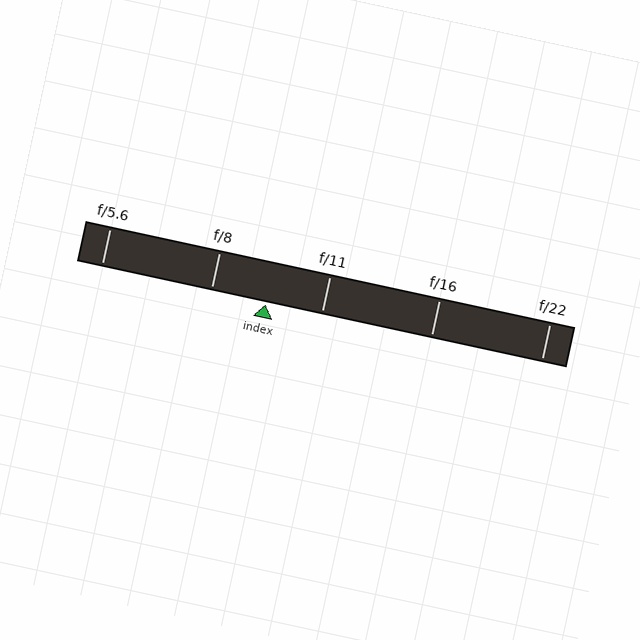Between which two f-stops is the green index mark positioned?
The index mark is between f/8 and f/11.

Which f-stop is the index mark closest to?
The index mark is closest to f/8.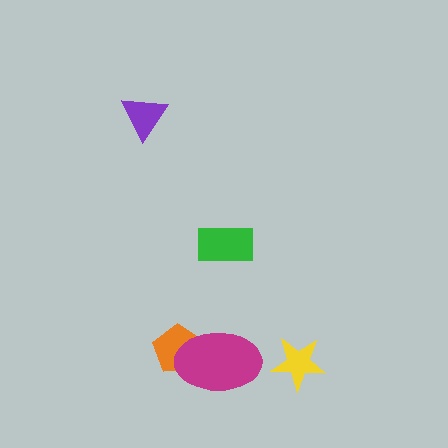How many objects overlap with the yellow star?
0 objects overlap with the yellow star.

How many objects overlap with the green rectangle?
0 objects overlap with the green rectangle.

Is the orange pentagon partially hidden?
Yes, it is partially covered by another shape.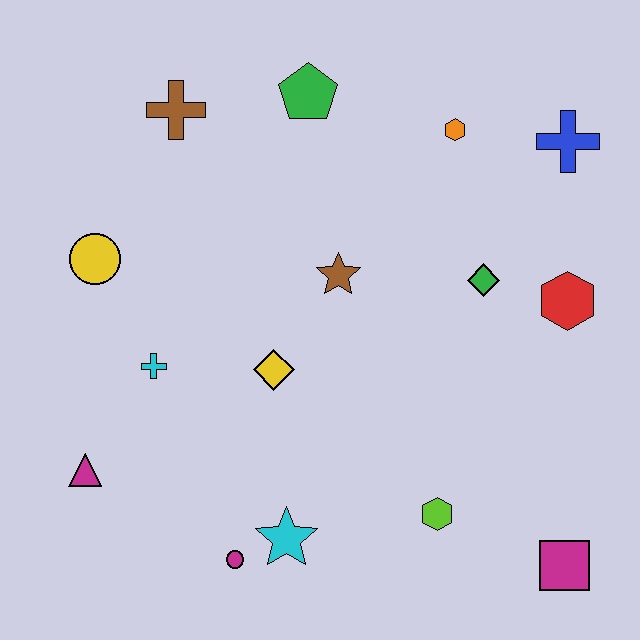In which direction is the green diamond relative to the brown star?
The green diamond is to the right of the brown star.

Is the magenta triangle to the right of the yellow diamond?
No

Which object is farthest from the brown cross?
The magenta square is farthest from the brown cross.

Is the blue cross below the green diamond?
No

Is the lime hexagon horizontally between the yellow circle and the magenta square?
Yes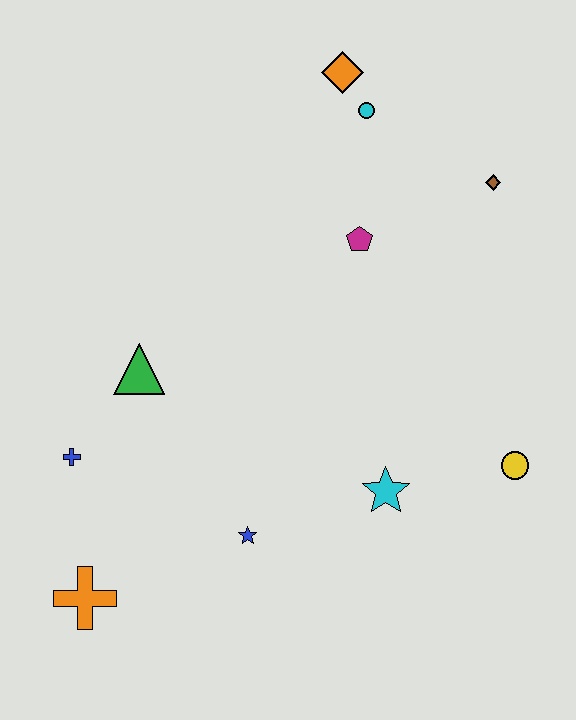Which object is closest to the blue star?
The cyan star is closest to the blue star.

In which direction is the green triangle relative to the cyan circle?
The green triangle is below the cyan circle.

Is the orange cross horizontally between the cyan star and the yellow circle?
No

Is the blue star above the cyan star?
No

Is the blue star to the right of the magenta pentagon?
No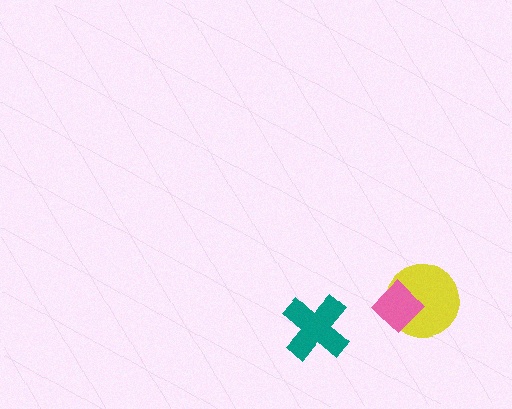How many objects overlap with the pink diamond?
1 object overlaps with the pink diamond.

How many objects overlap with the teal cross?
0 objects overlap with the teal cross.